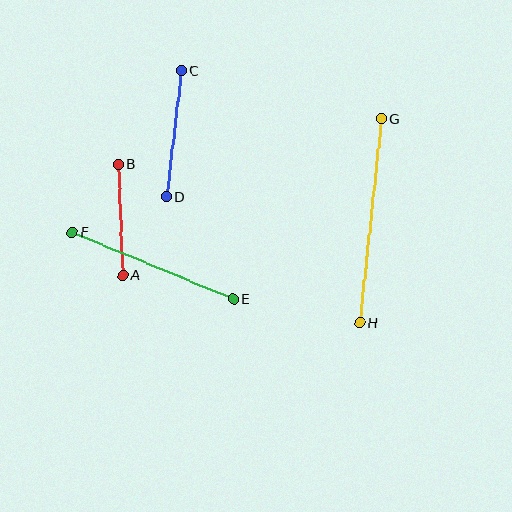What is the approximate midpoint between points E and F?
The midpoint is at approximately (153, 266) pixels.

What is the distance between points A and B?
The distance is approximately 111 pixels.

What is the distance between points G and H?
The distance is approximately 205 pixels.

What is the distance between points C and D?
The distance is approximately 127 pixels.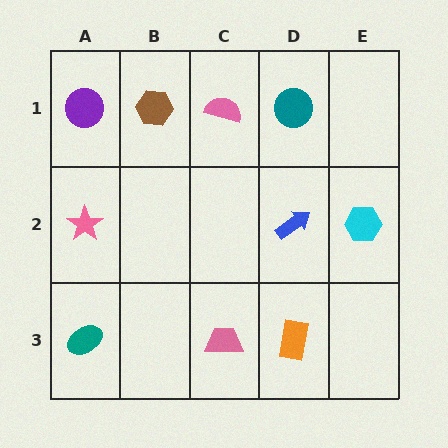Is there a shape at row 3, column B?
No, that cell is empty.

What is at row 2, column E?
A cyan hexagon.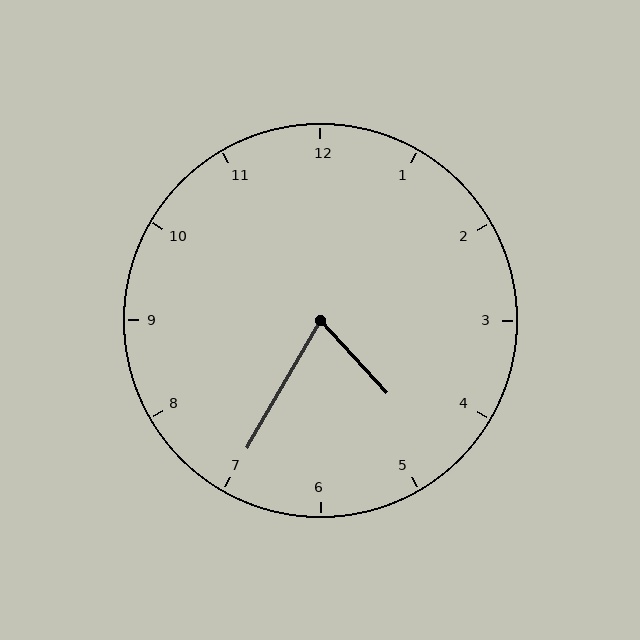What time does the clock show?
4:35.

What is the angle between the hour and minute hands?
Approximately 72 degrees.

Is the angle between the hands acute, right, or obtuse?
It is acute.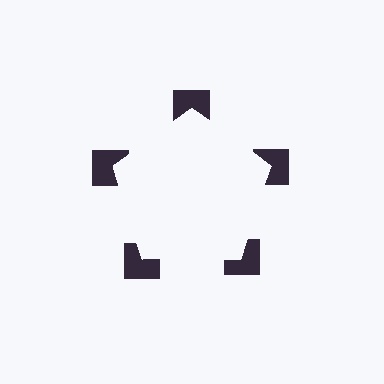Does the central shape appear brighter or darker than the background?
It typically appears slightly brighter than the background, even though no actual brightness change is drawn.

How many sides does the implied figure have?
5 sides.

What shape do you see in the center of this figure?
An illusory pentagon — its edges are inferred from the aligned wedge cuts in the notched squares, not physically drawn.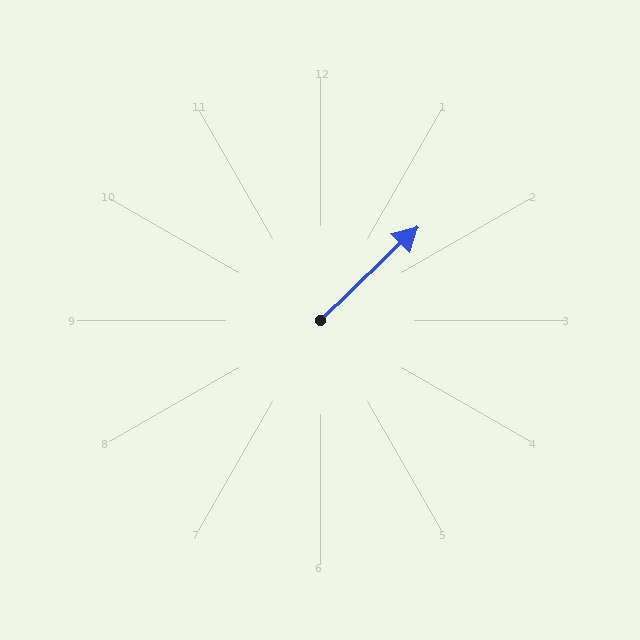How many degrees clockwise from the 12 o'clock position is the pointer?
Approximately 46 degrees.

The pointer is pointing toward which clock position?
Roughly 2 o'clock.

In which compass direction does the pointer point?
Northeast.